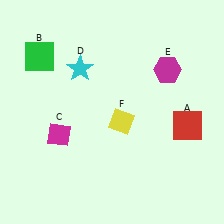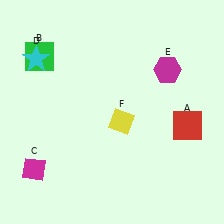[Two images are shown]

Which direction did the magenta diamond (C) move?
The magenta diamond (C) moved down.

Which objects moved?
The objects that moved are: the magenta diamond (C), the cyan star (D).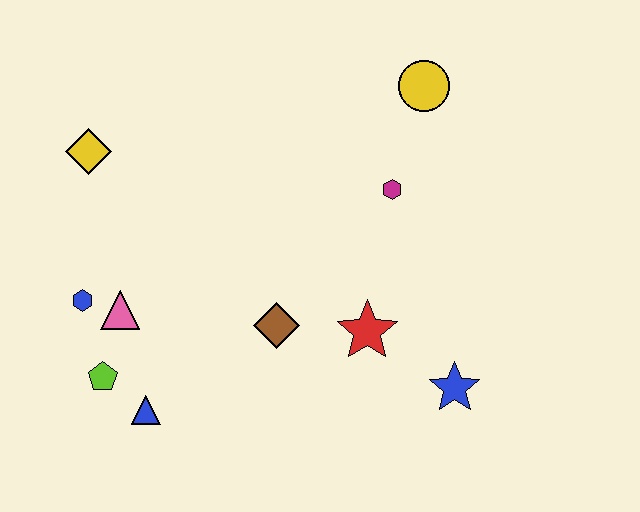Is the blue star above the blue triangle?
Yes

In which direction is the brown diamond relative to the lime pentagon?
The brown diamond is to the right of the lime pentagon.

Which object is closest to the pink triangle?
The blue hexagon is closest to the pink triangle.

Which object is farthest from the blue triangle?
The yellow circle is farthest from the blue triangle.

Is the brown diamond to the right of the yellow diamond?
Yes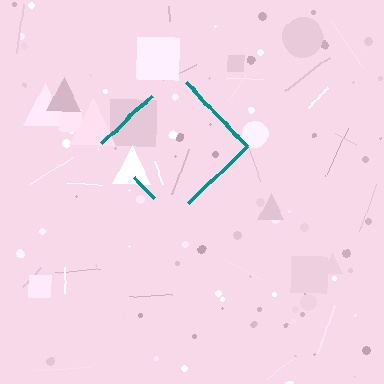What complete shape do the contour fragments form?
The contour fragments form a diamond.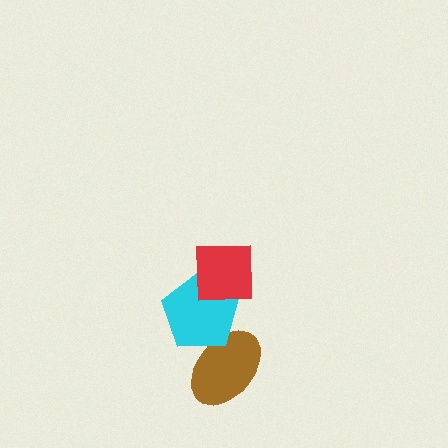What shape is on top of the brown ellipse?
The cyan pentagon is on top of the brown ellipse.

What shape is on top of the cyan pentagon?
The red square is on top of the cyan pentagon.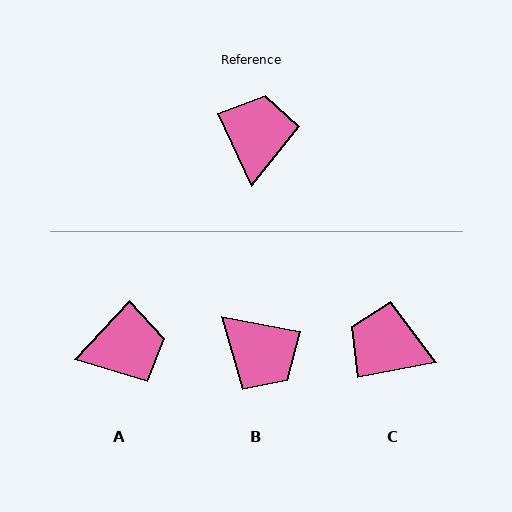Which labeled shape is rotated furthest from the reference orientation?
B, about 125 degrees away.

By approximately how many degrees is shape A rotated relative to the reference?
Approximately 67 degrees clockwise.